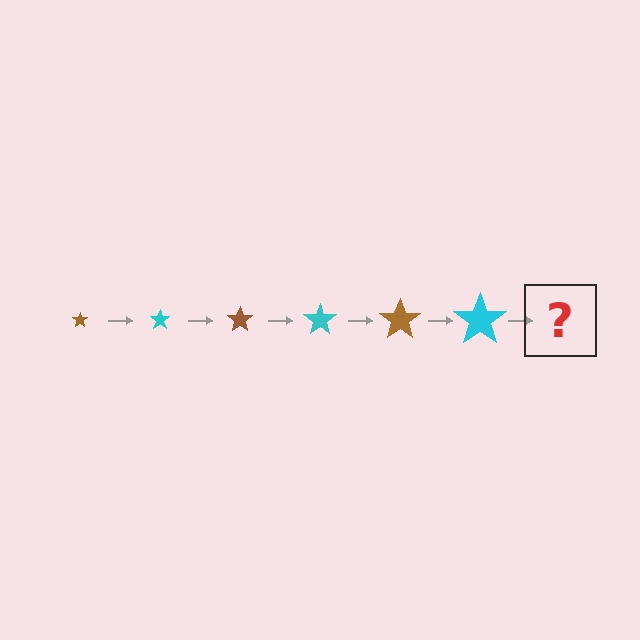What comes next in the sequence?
The next element should be a brown star, larger than the previous one.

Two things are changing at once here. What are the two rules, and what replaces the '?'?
The two rules are that the star grows larger each step and the color cycles through brown and cyan. The '?' should be a brown star, larger than the previous one.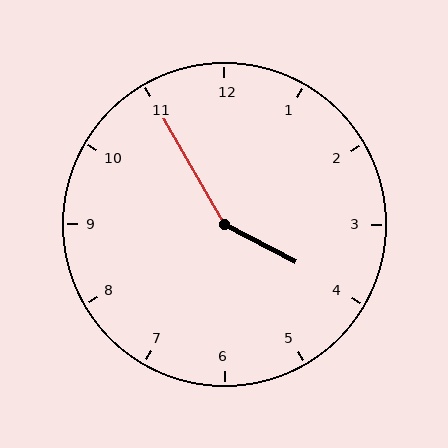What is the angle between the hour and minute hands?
Approximately 148 degrees.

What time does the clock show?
3:55.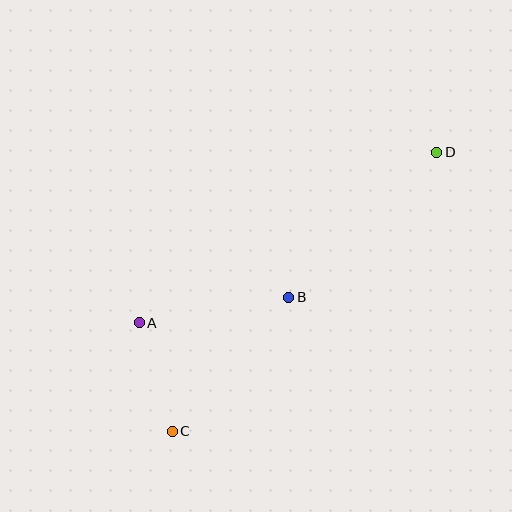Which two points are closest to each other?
Points A and C are closest to each other.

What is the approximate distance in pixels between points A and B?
The distance between A and B is approximately 152 pixels.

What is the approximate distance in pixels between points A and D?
The distance between A and D is approximately 343 pixels.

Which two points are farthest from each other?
Points C and D are farthest from each other.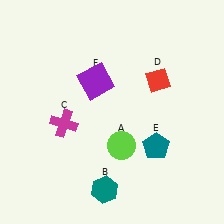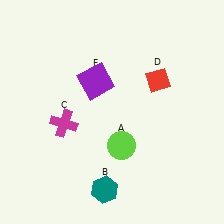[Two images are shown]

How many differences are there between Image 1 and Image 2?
There is 1 difference between the two images.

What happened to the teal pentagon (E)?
The teal pentagon (E) was removed in Image 2. It was in the bottom-right area of Image 1.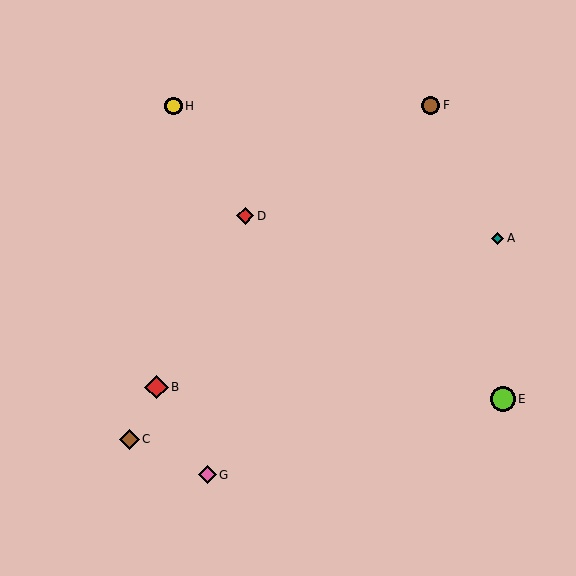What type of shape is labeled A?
Shape A is a teal diamond.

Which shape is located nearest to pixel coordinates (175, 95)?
The yellow circle (labeled H) at (173, 106) is nearest to that location.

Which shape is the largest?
The lime circle (labeled E) is the largest.